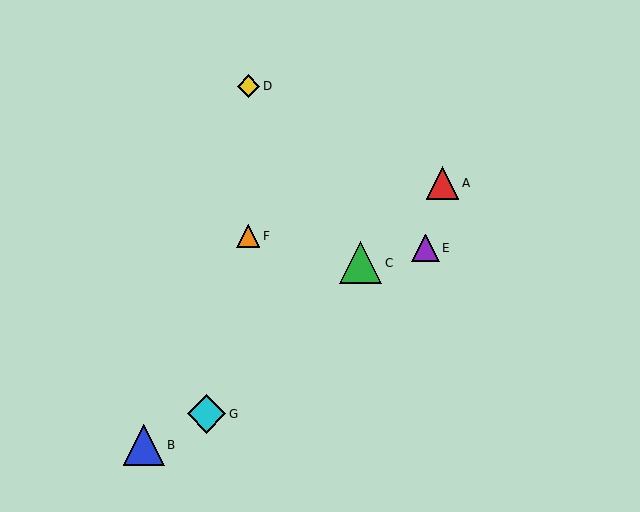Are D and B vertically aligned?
No, D is at x≈248 and B is at x≈144.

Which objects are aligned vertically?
Objects D, F are aligned vertically.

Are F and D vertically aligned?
Yes, both are at x≈248.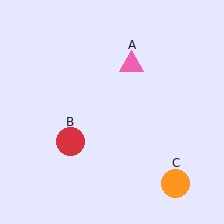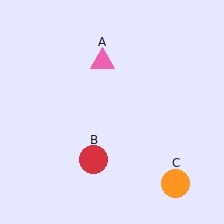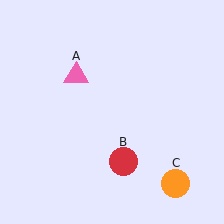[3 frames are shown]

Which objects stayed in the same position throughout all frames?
Orange circle (object C) remained stationary.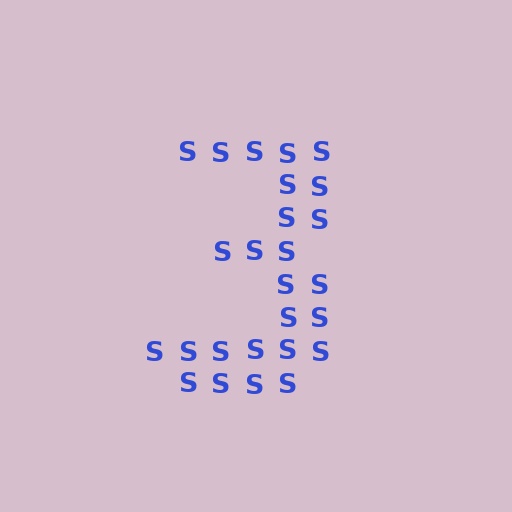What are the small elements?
The small elements are letter S's.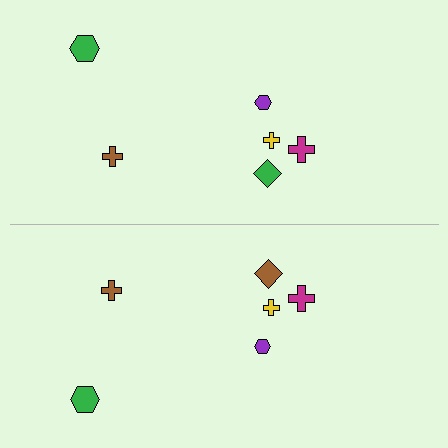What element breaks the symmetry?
The brown diamond on the bottom side breaks the symmetry — its mirror counterpart is green.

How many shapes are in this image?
There are 12 shapes in this image.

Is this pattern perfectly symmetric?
No, the pattern is not perfectly symmetric. The brown diamond on the bottom side breaks the symmetry — its mirror counterpart is green.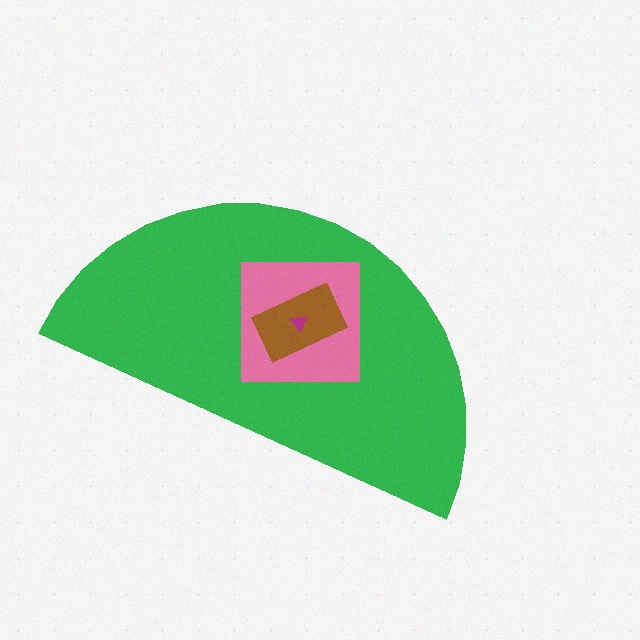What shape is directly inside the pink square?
The brown rectangle.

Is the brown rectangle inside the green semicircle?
Yes.